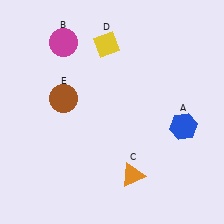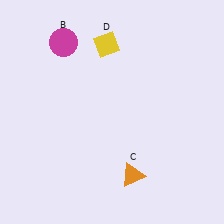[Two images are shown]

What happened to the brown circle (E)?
The brown circle (E) was removed in Image 2. It was in the top-left area of Image 1.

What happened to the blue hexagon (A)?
The blue hexagon (A) was removed in Image 2. It was in the bottom-right area of Image 1.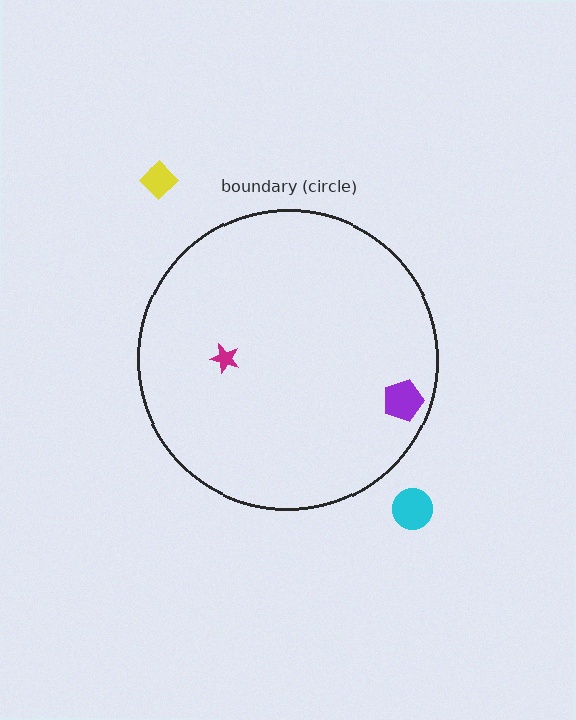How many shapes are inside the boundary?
2 inside, 2 outside.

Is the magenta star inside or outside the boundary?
Inside.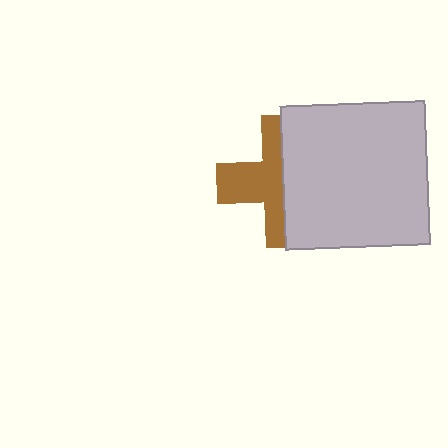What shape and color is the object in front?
The object in front is a light gray square.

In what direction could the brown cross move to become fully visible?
The brown cross could move left. That would shift it out from behind the light gray square entirely.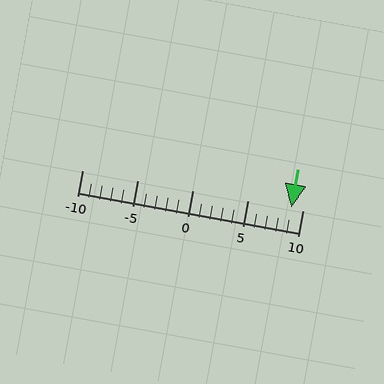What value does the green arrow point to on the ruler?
The green arrow points to approximately 9.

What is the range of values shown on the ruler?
The ruler shows values from -10 to 10.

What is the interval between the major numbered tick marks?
The major tick marks are spaced 5 units apart.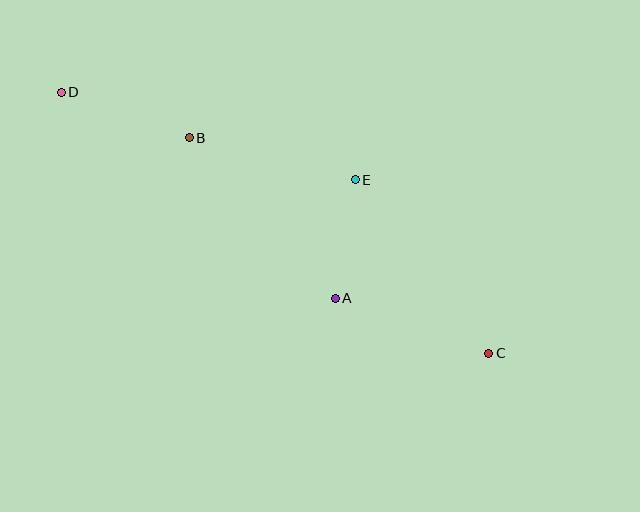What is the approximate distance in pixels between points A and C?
The distance between A and C is approximately 163 pixels.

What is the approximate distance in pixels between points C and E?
The distance between C and E is approximately 219 pixels.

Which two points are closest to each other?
Points A and E are closest to each other.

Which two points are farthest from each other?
Points C and D are farthest from each other.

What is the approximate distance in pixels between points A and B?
The distance between A and B is approximately 217 pixels.